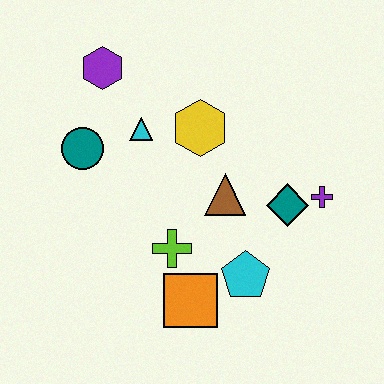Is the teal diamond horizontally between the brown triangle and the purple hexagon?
No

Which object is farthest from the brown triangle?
The purple hexagon is farthest from the brown triangle.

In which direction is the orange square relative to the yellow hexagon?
The orange square is below the yellow hexagon.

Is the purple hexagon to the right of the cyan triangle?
No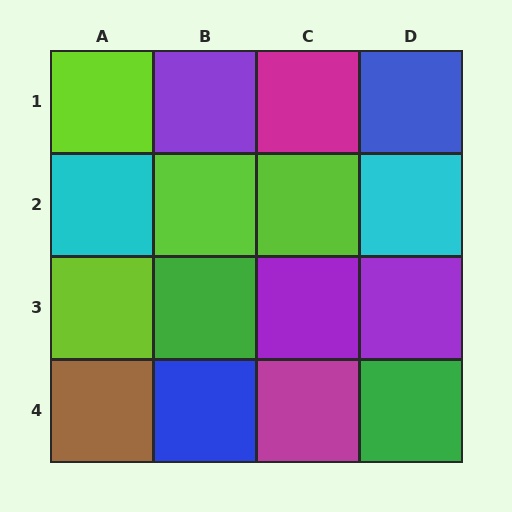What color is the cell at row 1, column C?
Magenta.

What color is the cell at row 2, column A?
Cyan.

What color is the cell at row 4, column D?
Green.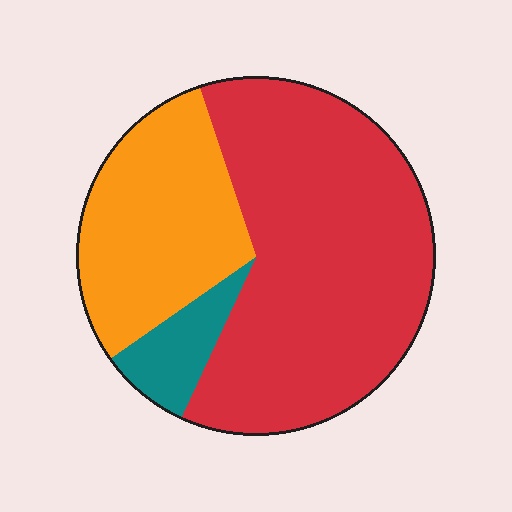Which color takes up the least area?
Teal, at roughly 10%.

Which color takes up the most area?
Red, at roughly 60%.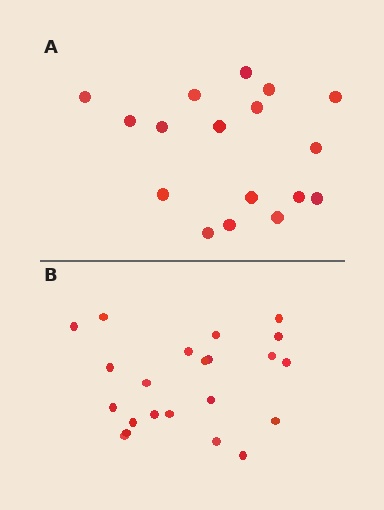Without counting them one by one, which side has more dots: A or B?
Region B (the bottom region) has more dots.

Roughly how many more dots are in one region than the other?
Region B has about 5 more dots than region A.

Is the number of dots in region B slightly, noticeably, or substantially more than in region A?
Region B has noticeably more, but not dramatically so. The ratio is roughly 1.3 to 1.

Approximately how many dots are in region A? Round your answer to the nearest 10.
About 20 dots. (The exact count is 17, which rounds to 20.)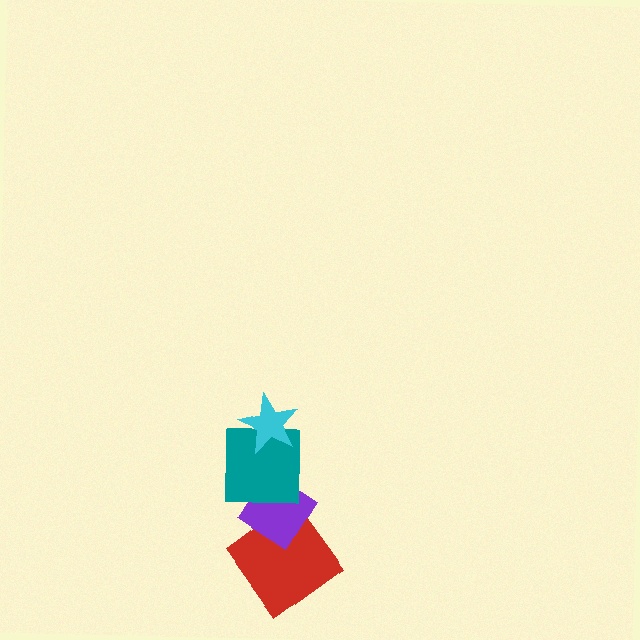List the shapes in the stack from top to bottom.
From top to bottom: the cyan star, the teal square, the purple diamond, the red diamond.